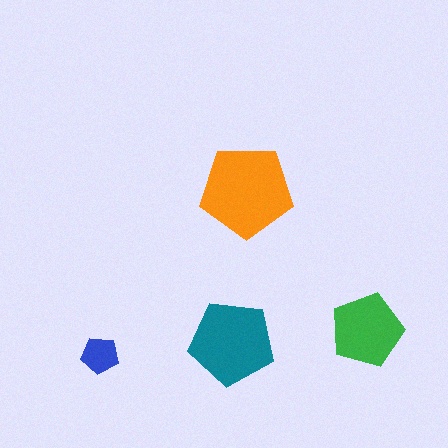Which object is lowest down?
The blue pentagon is bottommost.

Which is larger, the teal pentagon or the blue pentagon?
The teal one.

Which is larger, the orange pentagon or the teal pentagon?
The orange one.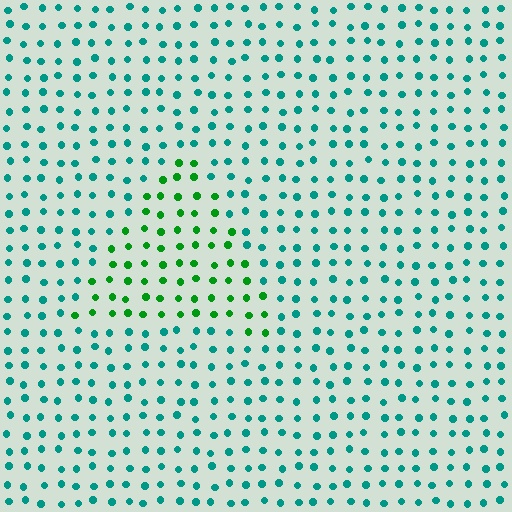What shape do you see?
I see a triangle.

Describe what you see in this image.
The image is filled with small teal elements in a uniform arrangement. A triangle-shaped region is visible where the elements are tinted to a slightly different hue, forming a subtle color boundary.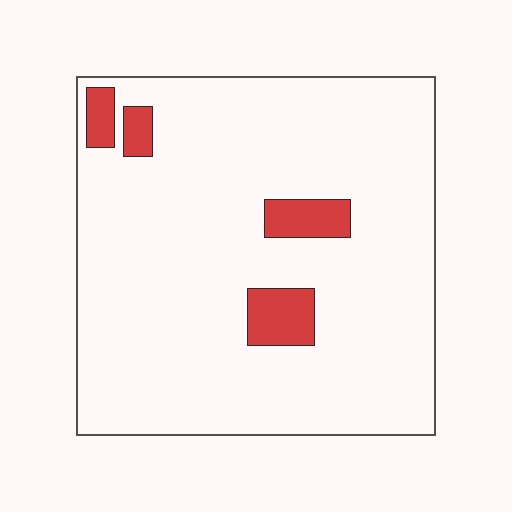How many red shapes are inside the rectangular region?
4.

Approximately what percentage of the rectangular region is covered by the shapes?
Approximately 10%.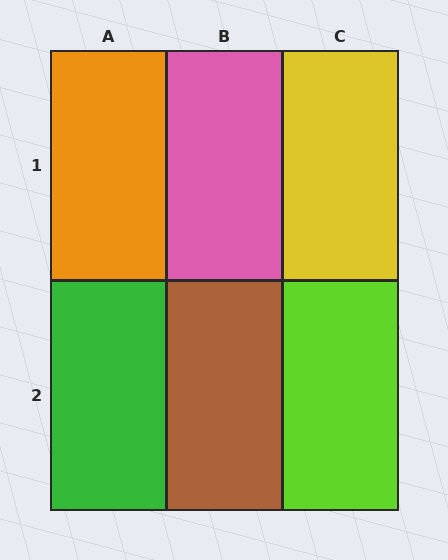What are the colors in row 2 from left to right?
Green, brown, lime.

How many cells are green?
1 cell is green.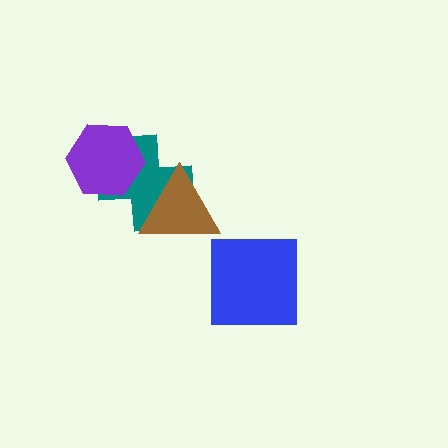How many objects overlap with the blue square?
0 objects overlap with the blue square.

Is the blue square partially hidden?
No, no other shape covers it.